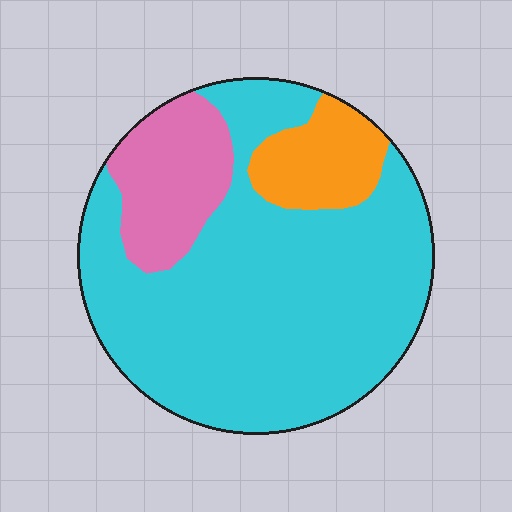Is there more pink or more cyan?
Cyan.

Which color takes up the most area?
Cyan, at roughly 75%.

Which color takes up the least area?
Orange, at roughly 10%.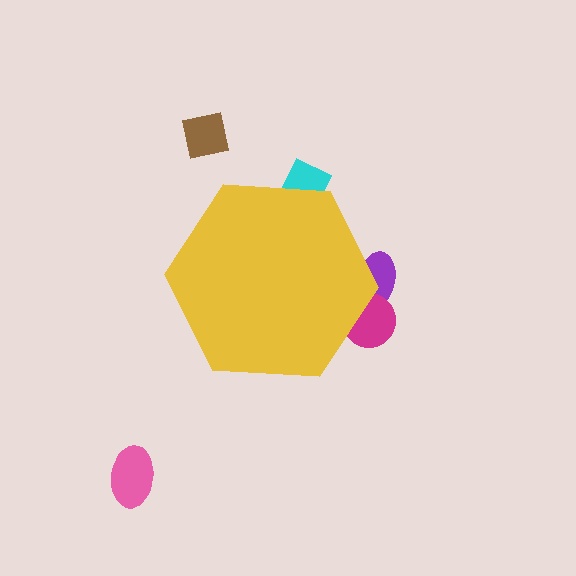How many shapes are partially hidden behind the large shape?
3 shapes are partially hidden.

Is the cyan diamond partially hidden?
Yes, the cyan diamond is partially hidden behind the yellow hexagon.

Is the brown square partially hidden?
No, the brown square is fully visible.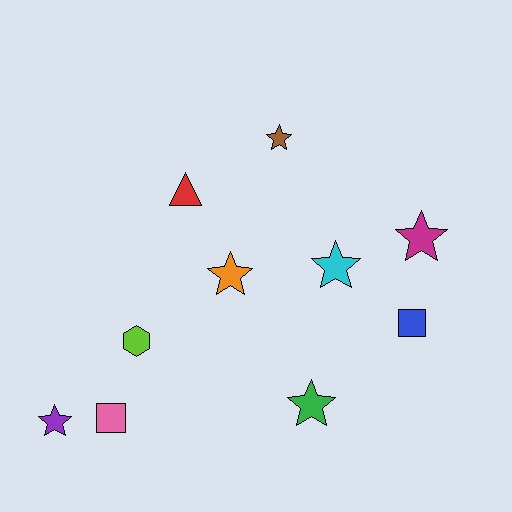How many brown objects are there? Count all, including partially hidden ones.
There is 1 brown object.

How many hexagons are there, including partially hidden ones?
There is 1 hexagon.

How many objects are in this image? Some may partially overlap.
There are 10 objects.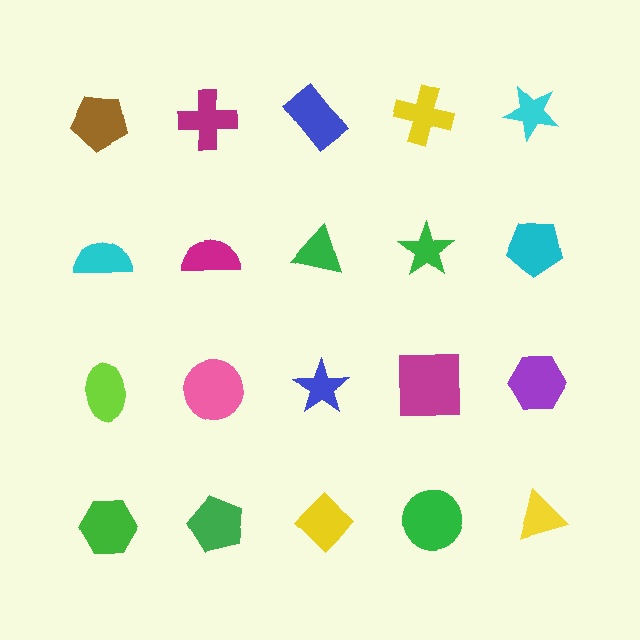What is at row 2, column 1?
A cyan semicircle.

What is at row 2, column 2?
A magenta semicircle.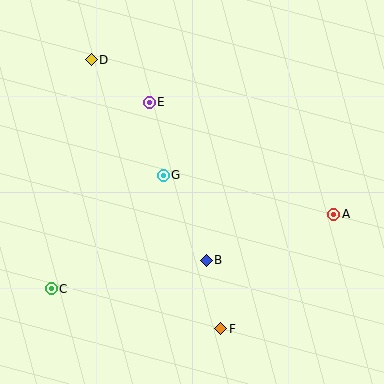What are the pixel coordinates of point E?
Point E is at (149, 102).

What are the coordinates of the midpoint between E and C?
The midpoint between E and C is at (100, 195).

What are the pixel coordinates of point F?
Point F is at (221, 329).